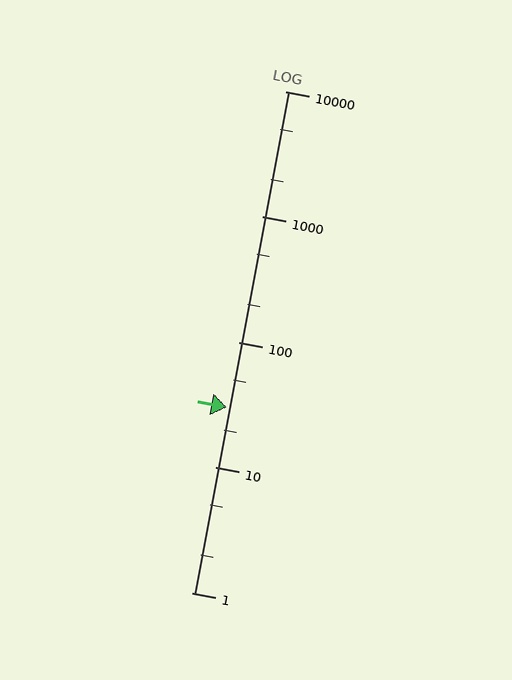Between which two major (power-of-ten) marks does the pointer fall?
The pointer is between 10 and 100.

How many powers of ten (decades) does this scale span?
The scale spans 4 decades, from 1 to 10000.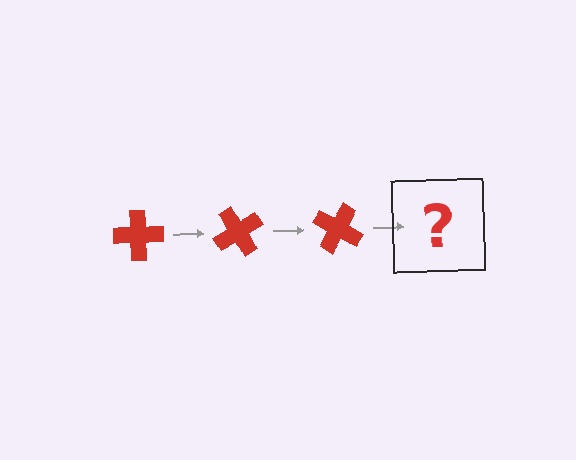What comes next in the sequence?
The next element should be a red cross rotated 180 degrees.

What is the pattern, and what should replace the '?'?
The pattern is that the cross rotates 60 degrees each step. The '?' should be a red cross rotated 180 degrees.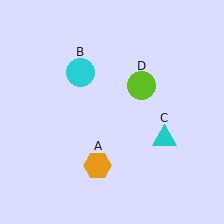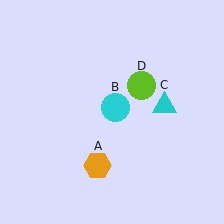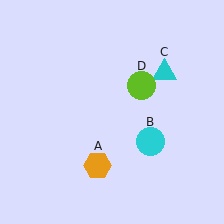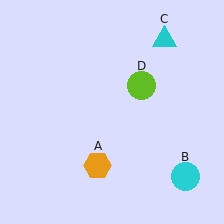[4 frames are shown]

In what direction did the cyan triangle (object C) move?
The cyan triangle (object C) moved up.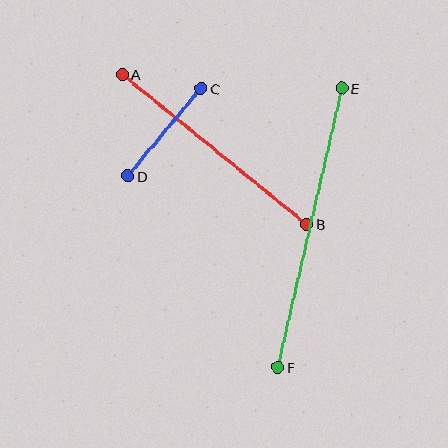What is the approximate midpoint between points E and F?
The midpoint is at approximately (310, 228) pixels.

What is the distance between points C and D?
The distance is approximately 114 pixels.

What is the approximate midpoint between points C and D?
The midpoint is at approximately (164, 133) pixels.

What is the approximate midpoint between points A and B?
The midpoint is at approximately (215, 149) pixels.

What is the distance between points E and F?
The distance is approximately 287 pixels.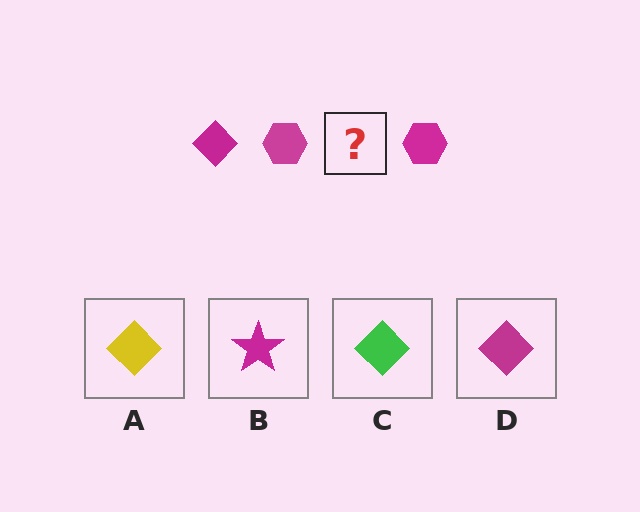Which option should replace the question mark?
Option D.